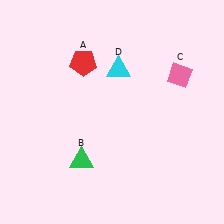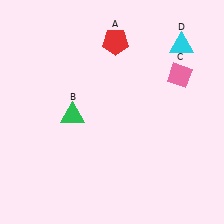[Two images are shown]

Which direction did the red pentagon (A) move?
The red pentagon (A) moved right.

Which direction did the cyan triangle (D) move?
The cyan triangle (D) moved right.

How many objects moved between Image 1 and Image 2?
3 objects moved between the two images.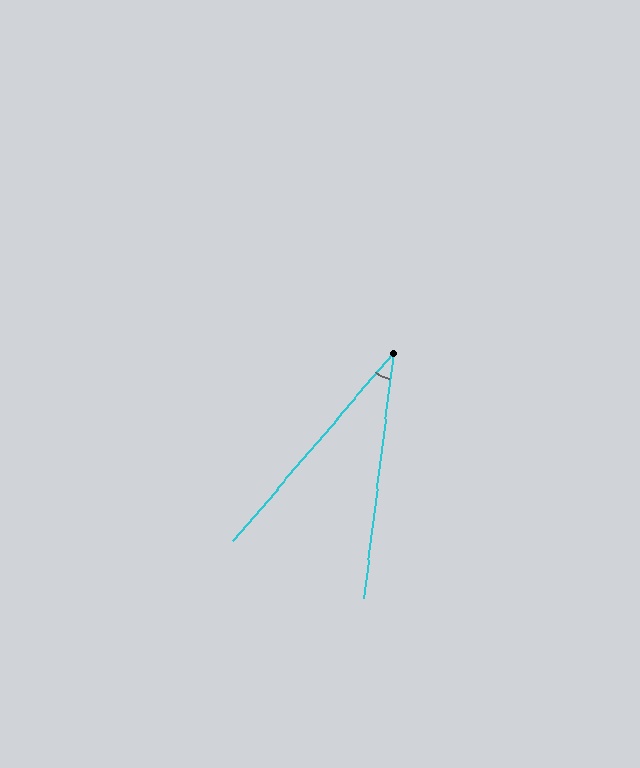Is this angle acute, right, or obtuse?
It is acute.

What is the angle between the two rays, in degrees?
Approximately 33 degrees.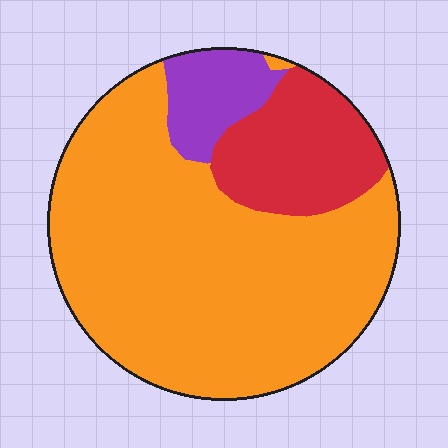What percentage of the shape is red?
Red covers around 20% of the shape.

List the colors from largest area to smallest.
From largest to smallest: orange, red, purple.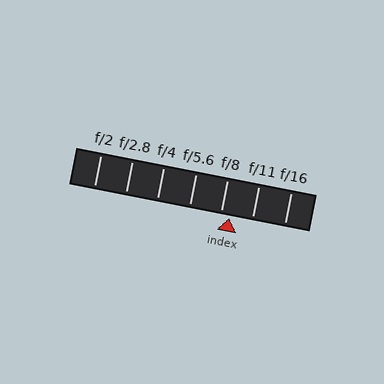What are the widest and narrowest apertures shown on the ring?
The widest aperture shown is f/2 and the narrowest is f/16.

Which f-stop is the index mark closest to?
The index mark is closest to f/8.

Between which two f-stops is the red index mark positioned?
The index mark is between f/8 and f/11.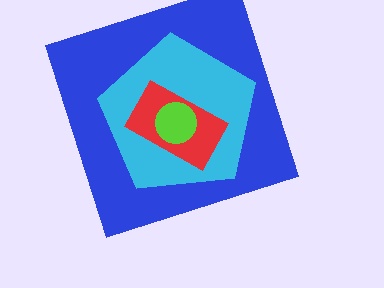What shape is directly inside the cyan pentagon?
The red rectangle.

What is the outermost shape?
The blue square.